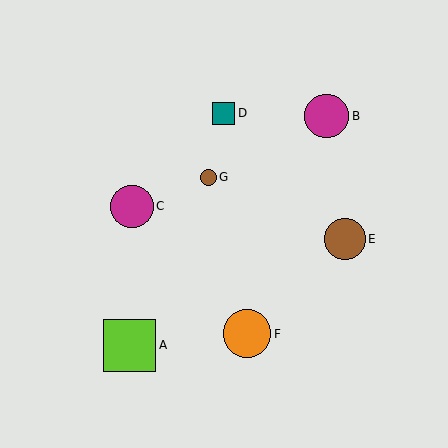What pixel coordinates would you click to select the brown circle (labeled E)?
Click at (345, 239) to select the brown circle E.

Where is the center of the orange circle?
The center of the orange circle is at (247, 334).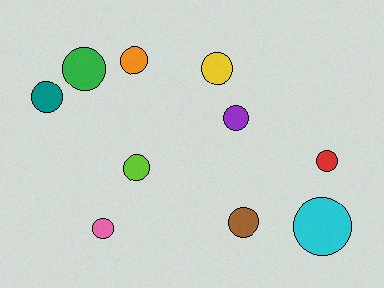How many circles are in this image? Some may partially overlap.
There are 10 circles.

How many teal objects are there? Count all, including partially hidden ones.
There is 1 teal object.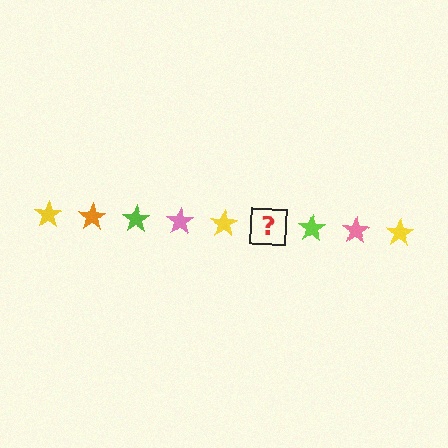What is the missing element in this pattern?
The missing element is an orange star.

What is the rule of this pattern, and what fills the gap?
The rule is that the pattern cycles through yellow, orange, lime, pink stars. The gap should be filled with an orange star.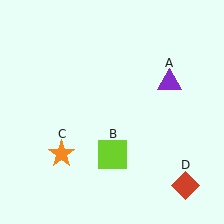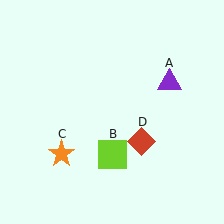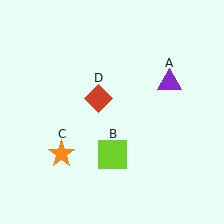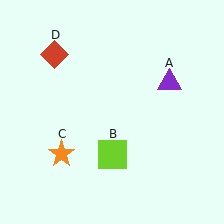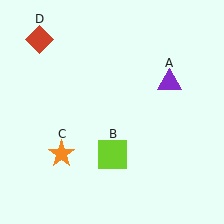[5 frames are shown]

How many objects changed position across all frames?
1 object changed position: red diamond (object D).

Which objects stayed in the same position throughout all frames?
Purple triangle (object A) and lime square (object B) and orange star (object C) remained stationary.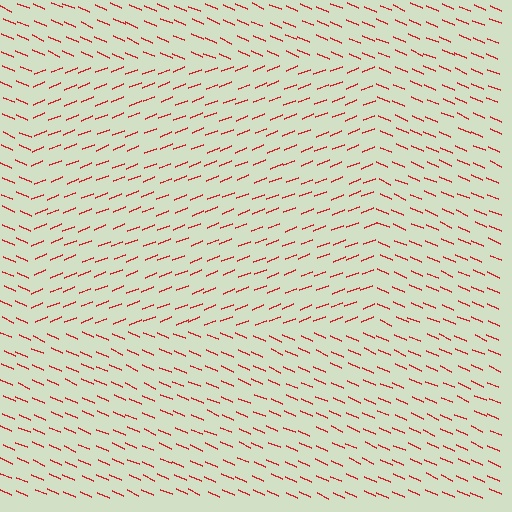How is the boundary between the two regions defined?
The boundary is defined purely by a change in line orientation (approximately 45 degrees difference). All lines are the same color and thickness.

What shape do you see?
I see a rectangle.